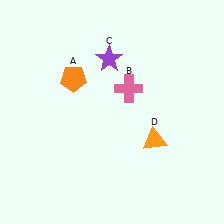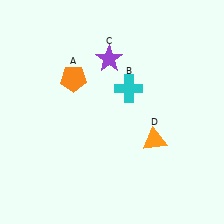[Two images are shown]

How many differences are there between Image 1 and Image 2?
There is 1 difference between the two images.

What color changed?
The cross (B) changed from pink in Image 1 to cyan in Image 2.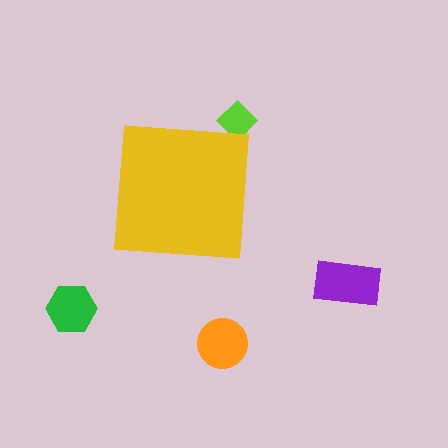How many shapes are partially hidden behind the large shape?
1 shape is partially hidden.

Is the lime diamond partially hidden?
Yes, the lime diamond is partially hidden behind the yellow square.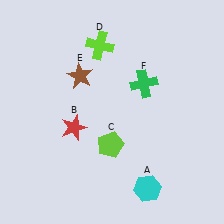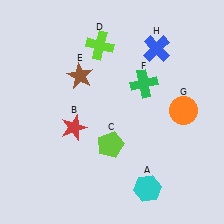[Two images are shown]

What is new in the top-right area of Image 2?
A blue cross (H) was added in the top-right area of Image 2.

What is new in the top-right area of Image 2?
An orange circle (G) was added in the top-right area of Image 2.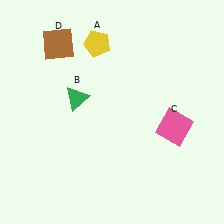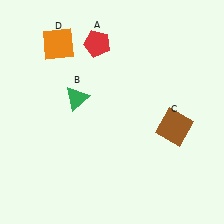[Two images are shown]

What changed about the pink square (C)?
In Image 1, C is pink. In Image 2, it changed to brown.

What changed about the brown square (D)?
In Image 1, D is brown. In Image 2, it changed to orange.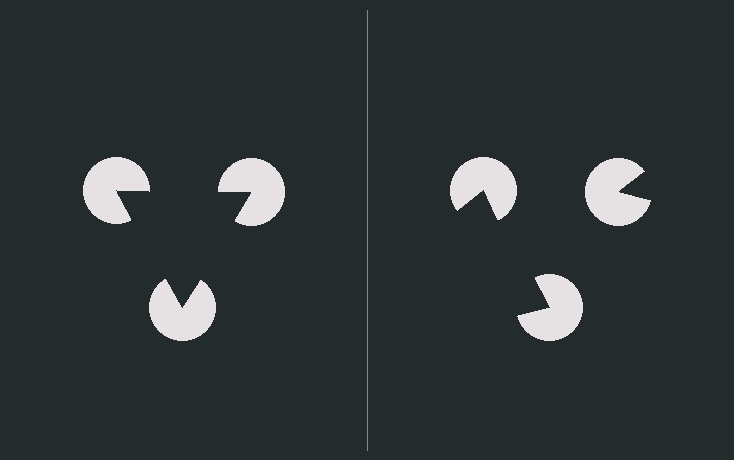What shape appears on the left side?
An illusory triangle.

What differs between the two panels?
The pac-man discs are positioned identically on both sides; only the wedge orientations differ. On the left they align to a triangle; on the right they are misaligned.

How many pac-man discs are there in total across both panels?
6 — 3 on each side.